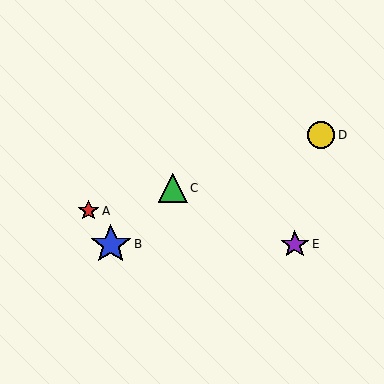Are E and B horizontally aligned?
Yes, both are at y≈244.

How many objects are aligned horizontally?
2 objects (B, E) are aligned horizontally.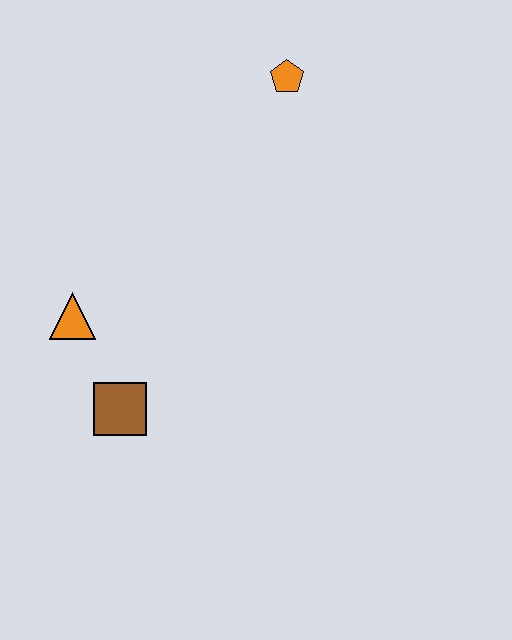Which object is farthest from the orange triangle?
The orange pentagon is farthest from the orange triangle.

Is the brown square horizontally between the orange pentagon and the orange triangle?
Yes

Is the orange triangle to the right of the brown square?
No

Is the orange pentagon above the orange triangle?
Yes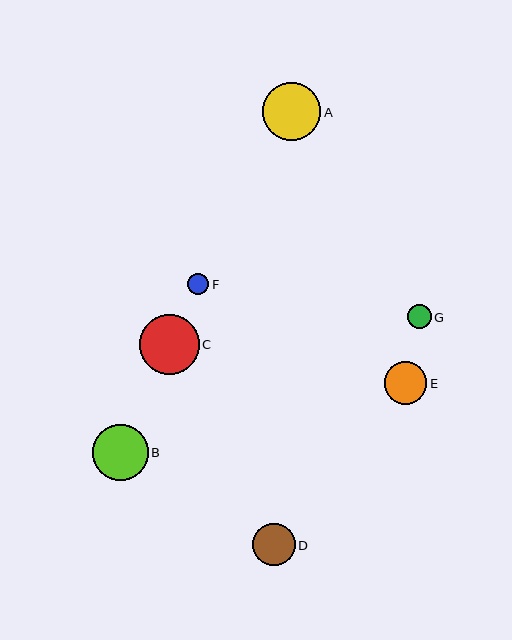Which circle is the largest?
Circle C is the largest with a size of approximately 60 pixels.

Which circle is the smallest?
Circle F is the smallest with a size of approximately 22 pixels.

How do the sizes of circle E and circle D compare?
Circle E and circle D are approximately the same size.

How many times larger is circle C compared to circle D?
Circle C is approximately 1.4 times the size of circle D.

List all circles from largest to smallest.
From largest to smallest: C, A, B, E, D, G, F.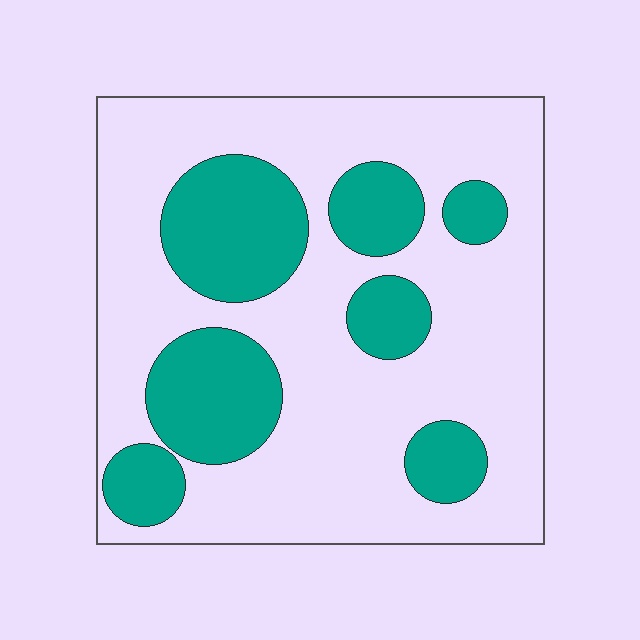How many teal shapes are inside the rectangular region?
7.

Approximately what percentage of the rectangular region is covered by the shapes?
Approximately 30%.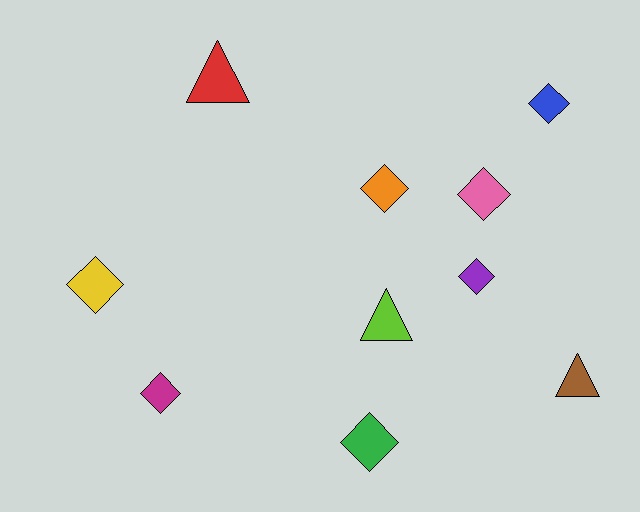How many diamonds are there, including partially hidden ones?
There are 7 diamonds.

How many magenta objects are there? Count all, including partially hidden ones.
There is 1 magenta object.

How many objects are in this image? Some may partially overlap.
There are 10 objects.